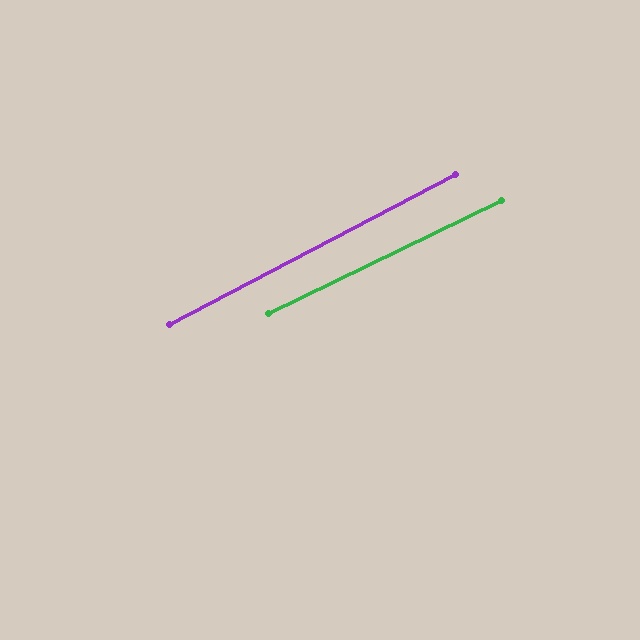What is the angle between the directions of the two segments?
Approximately 2 degrees.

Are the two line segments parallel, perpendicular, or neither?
Parallel — their directions differ by only 1.9°.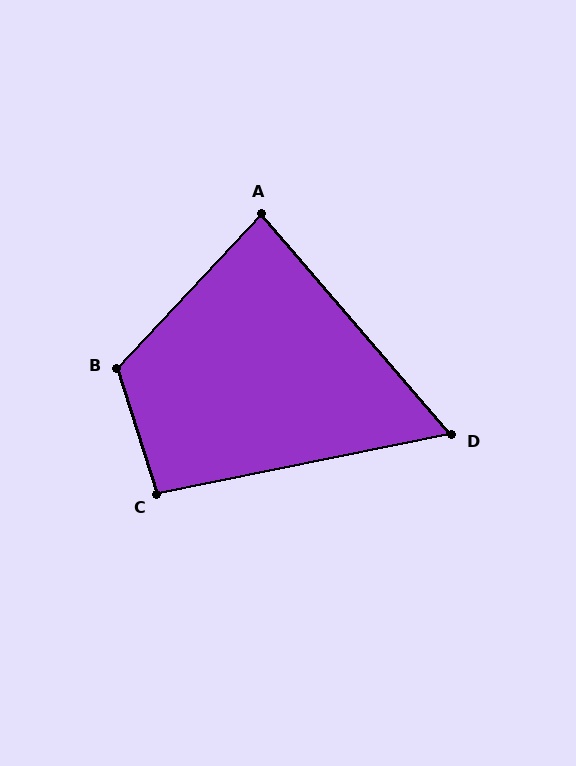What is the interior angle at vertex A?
Approximately 84 degrees (acute).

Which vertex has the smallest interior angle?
D, at approximately 61 degrees.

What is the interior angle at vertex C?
Approximately 96 degrees (obtuse).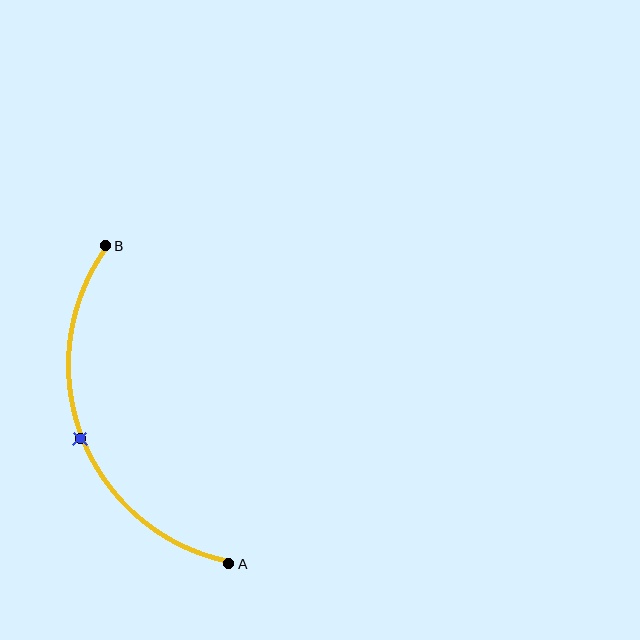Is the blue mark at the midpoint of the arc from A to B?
Yes. The blue mark lies on the arc at equal arc-length from both A and B — it is the arc midpoint.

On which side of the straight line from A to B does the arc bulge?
The arc bulges to the left of the straight line connecting A and B.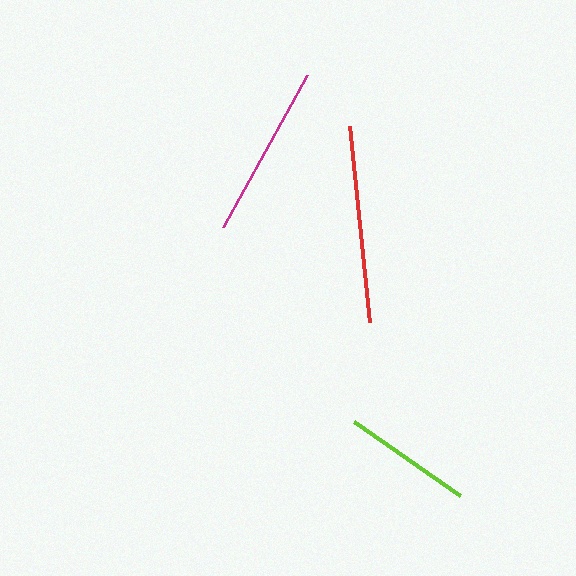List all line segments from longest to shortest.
From longest to shortest: red, magenta, lime.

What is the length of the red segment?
The red segment is approximately 197 pixels long.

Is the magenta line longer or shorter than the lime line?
The magenta line is longer than the lime line.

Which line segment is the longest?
The red line is the longest at approximately 197 pixels.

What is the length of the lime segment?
The lime segment is approximately 129 pixels long.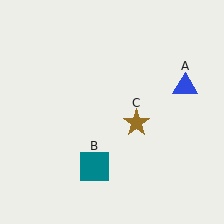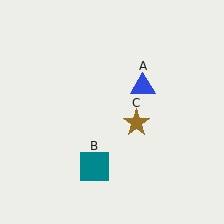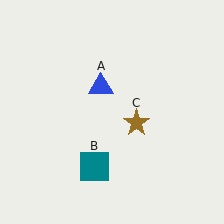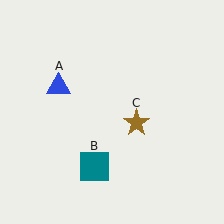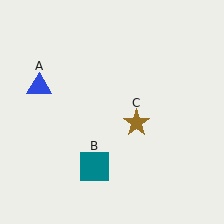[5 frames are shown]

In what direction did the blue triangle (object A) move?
The blue triangle (object A) moved left.